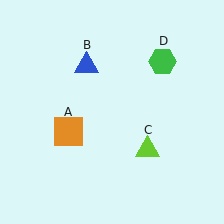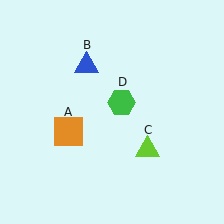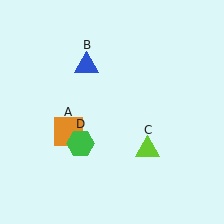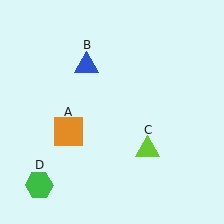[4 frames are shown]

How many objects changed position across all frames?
1 object changed position: green hexagon (object D).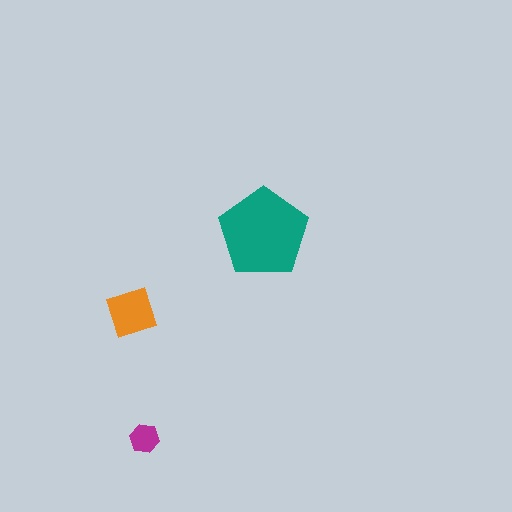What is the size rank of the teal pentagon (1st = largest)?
1st.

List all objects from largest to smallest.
The teal pentagon, the orange diamond, the magenta hexagon.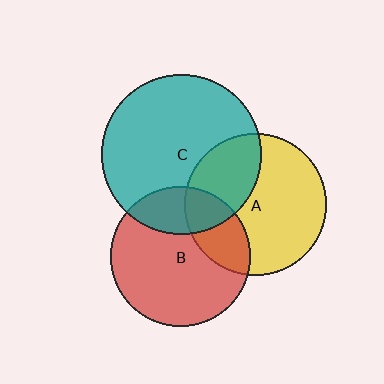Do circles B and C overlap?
Yes.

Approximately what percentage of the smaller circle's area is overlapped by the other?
Approximately 25%.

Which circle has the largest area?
Circle C (teal).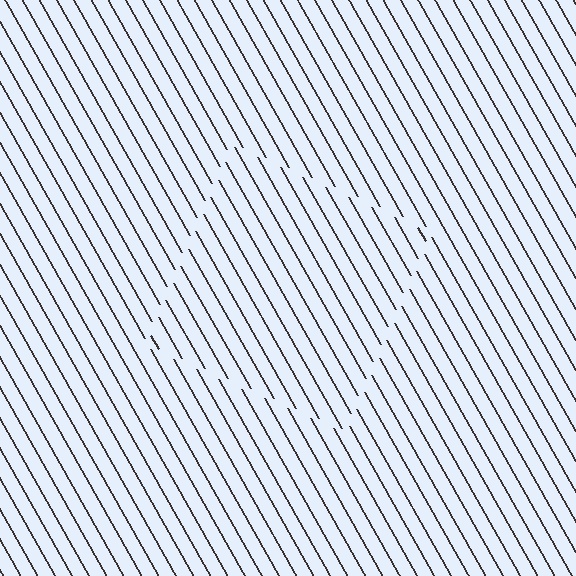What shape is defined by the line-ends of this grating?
An illusory square. The interior of the shape contains the same grating, shifted by half a period — the contour is defined by the phase discontinuity where line-ends from the inner and outer gratings abut.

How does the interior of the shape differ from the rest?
The interior of the shape contains the same grating, shifted by half a period — the contour is defined by the phase discontinuity where line-ends from the inner and outer gratings abut.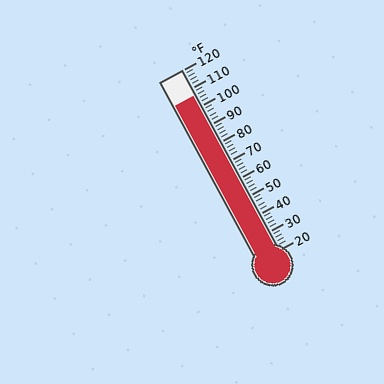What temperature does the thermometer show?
The thermometer shows approximately 106°F.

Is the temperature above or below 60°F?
The temperature is above 60°F.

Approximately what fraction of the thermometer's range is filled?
The thermometer is filled to approximately 85% of its range.